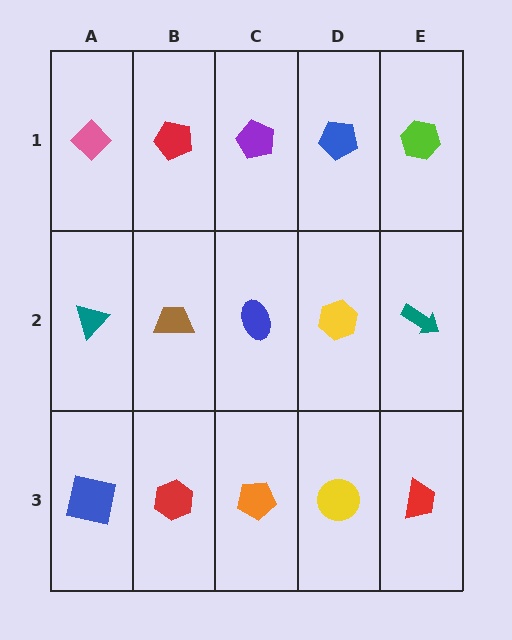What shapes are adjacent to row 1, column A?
A teal triangle (row 2, column A), a red pentagon (row 1, column B).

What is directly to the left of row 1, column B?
A pink diamond.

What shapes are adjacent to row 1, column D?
A yellow hexagon (row 2, column D), a purple pentagon (row 1, column C), a lime hexagon (row 1, column E).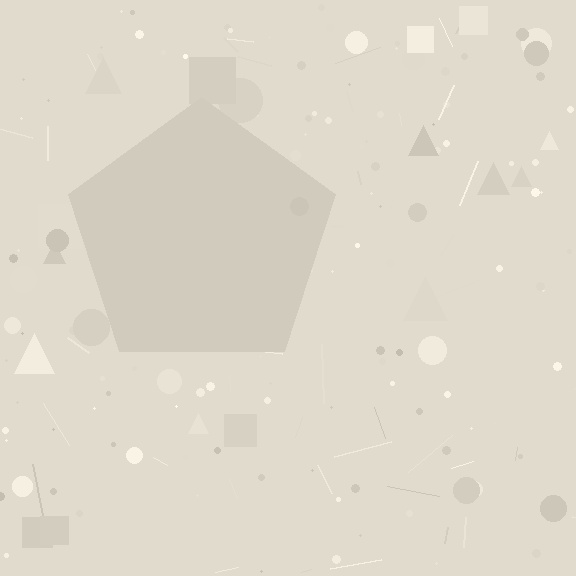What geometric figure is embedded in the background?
A pentagon is embedded in the background.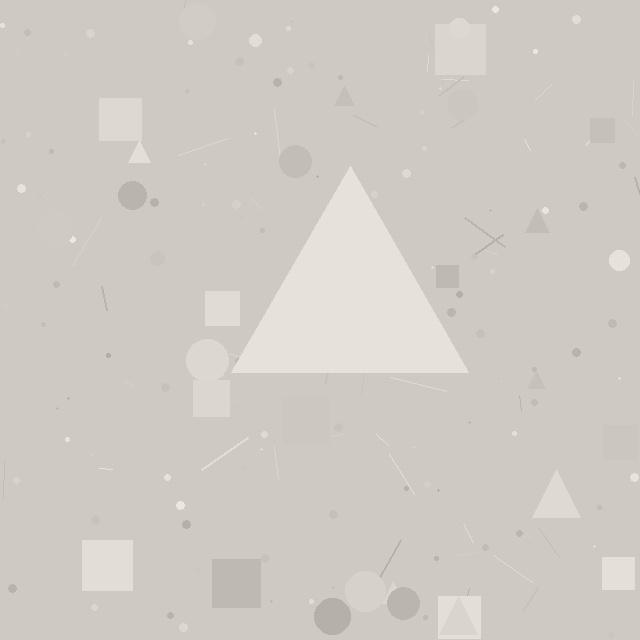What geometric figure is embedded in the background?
A triangle is embedded in the background.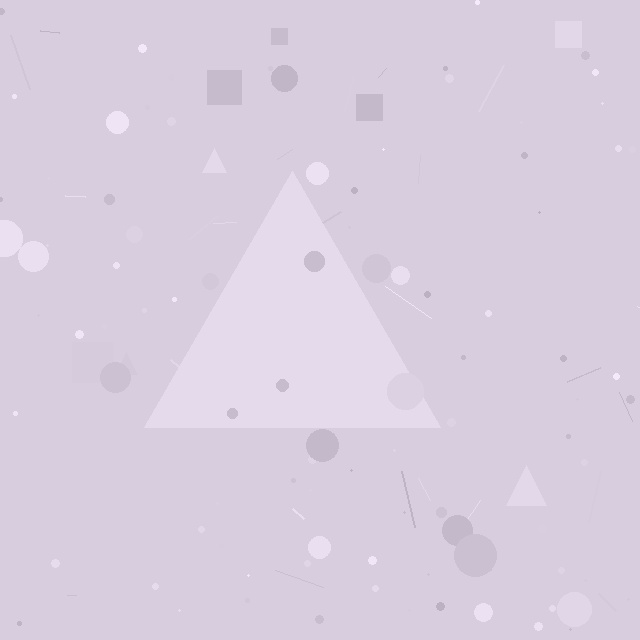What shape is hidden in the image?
A triangle is hidden in the image.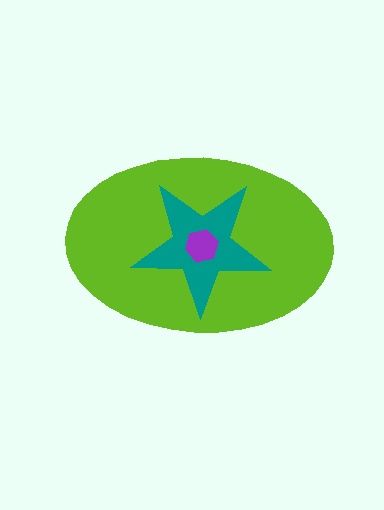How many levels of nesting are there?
3.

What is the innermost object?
The purple hexagon.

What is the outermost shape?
The lime ellipse.